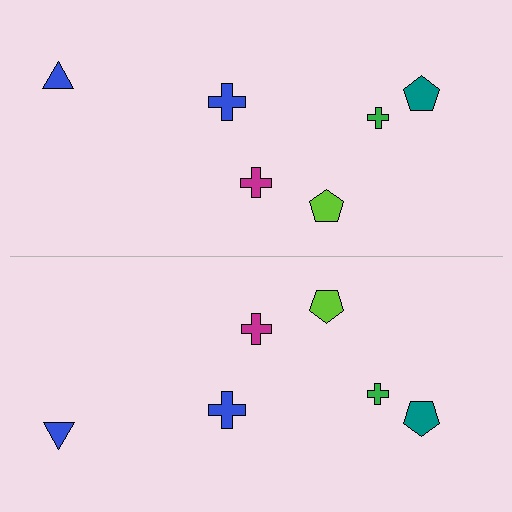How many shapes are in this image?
There are 12 shapes in this image.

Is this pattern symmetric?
Yes, this pattern has bilateral (reflection) symmetry.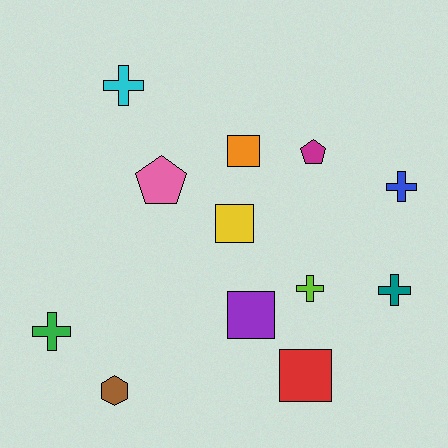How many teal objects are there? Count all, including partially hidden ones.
There is 1 teal object.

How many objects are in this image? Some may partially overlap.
There are 12 objects.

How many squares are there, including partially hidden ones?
There are 4 squares.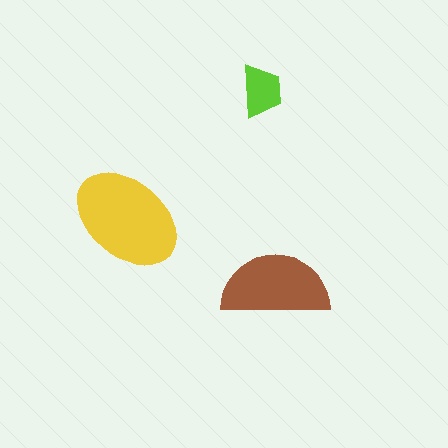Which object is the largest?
The yellow ellipse.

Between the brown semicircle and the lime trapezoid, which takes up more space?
The brown semicircle.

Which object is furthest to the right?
The brown semicircle is rightmost.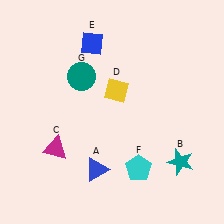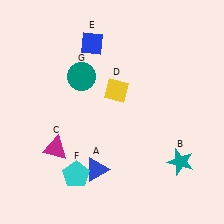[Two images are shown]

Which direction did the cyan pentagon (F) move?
The cyan pentagon (F) moved left.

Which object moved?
The cyan pentagon (F) moved left.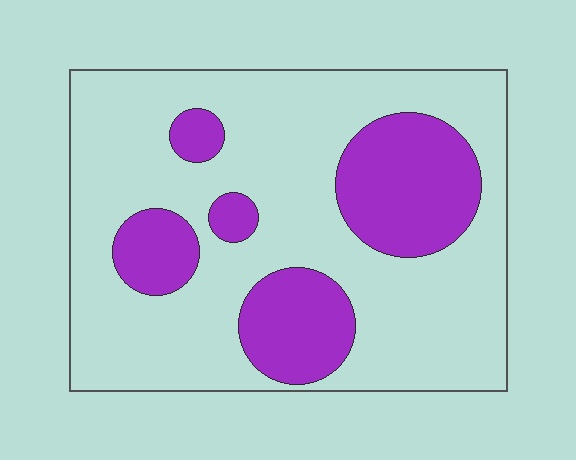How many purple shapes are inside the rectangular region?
5.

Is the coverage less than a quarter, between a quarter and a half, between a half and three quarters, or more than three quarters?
Between a quarter and a half.